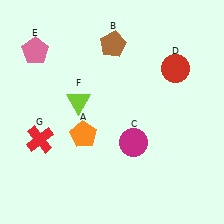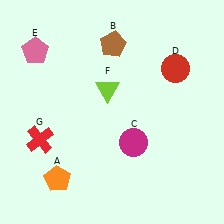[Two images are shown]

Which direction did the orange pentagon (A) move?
The orange pentagon (A) moved down.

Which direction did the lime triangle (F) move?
The lime triangle (F) moved right.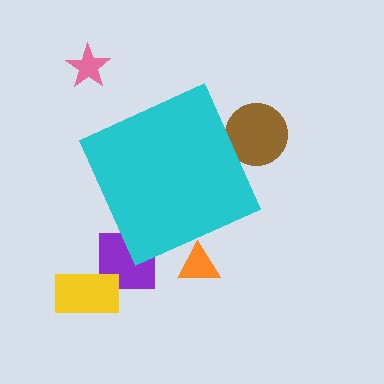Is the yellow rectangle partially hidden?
No, the yellow rectangle is fully visible.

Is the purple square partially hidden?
Yes, the purple square is partially hidden behind the cyan diamond.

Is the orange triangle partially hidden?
Yes, the orange triangle is partially hidden behind the cyan diamond.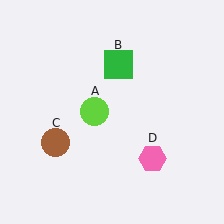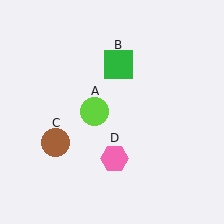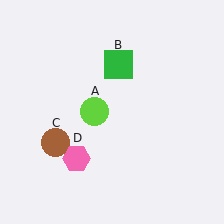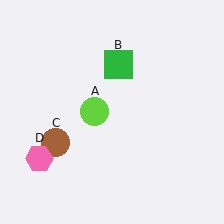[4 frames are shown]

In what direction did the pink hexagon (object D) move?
The pink hexagon (object D) moved left.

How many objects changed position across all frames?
1 object changed position: pink hexagon (object D).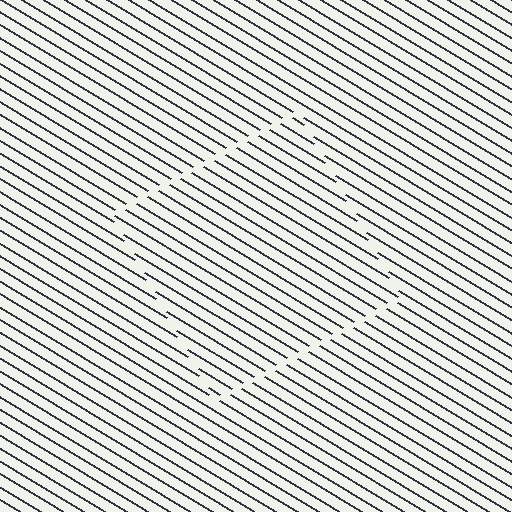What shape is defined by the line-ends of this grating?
An illusory square. The interior of the shape contains the same grating, shifted by half a period — the contour is defined by the phase discontinuity where line-ends from the inner and outer gratings abut.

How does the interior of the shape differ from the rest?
The interior of the shape contains the same grating, shifted by half a period — the contour is defined by the phase discontinuity where line-ends from the inner and outer gratings abut.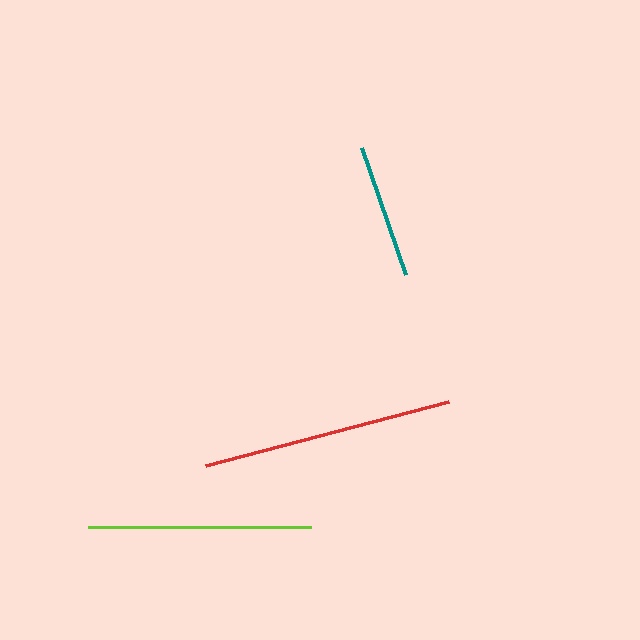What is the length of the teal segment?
The teal segment is approximately 135 pixels long.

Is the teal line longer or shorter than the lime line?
The lime line is longer than the teal line.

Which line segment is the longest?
The red line is the longest at approximately 251 pixels.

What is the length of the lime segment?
The lime segment is approximately 224 pixels long.